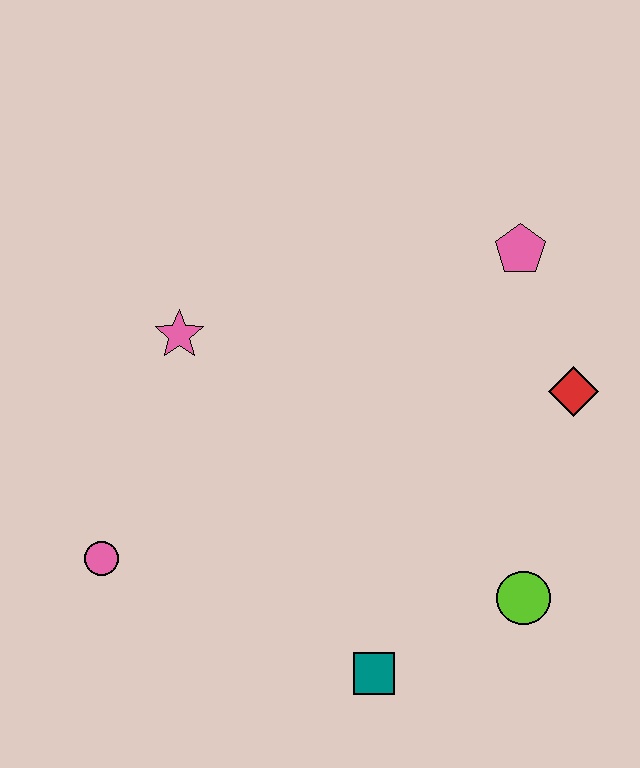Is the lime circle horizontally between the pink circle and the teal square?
No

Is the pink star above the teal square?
Yes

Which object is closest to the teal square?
The lime circle is closest to the teal square.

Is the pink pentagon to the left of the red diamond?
Yes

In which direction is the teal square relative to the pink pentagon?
The teal square is below the pink pentagon.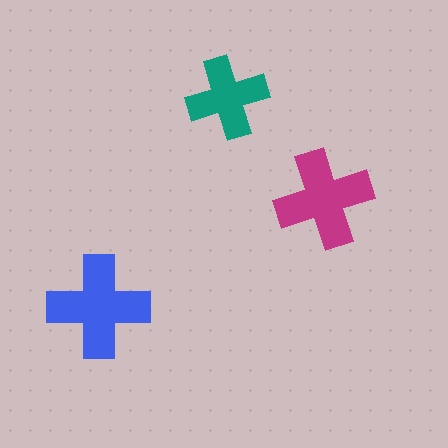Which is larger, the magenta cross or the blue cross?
The blue one.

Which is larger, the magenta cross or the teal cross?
The magenta one.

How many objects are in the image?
There are 3 objects in the image.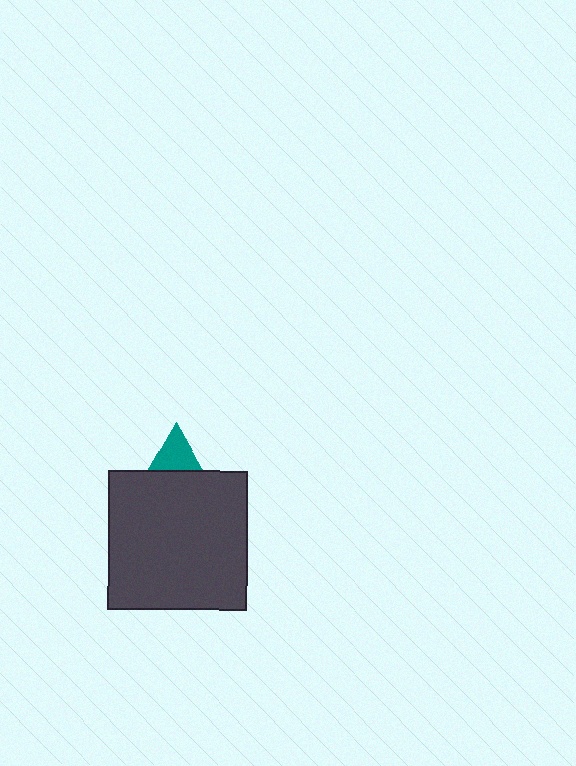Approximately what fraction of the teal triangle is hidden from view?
Roughly 60% of the teal triangle is hidden behind the dark gray square.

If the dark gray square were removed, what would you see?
You would see the complete teal triangle.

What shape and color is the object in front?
The object in front is a dark gray square.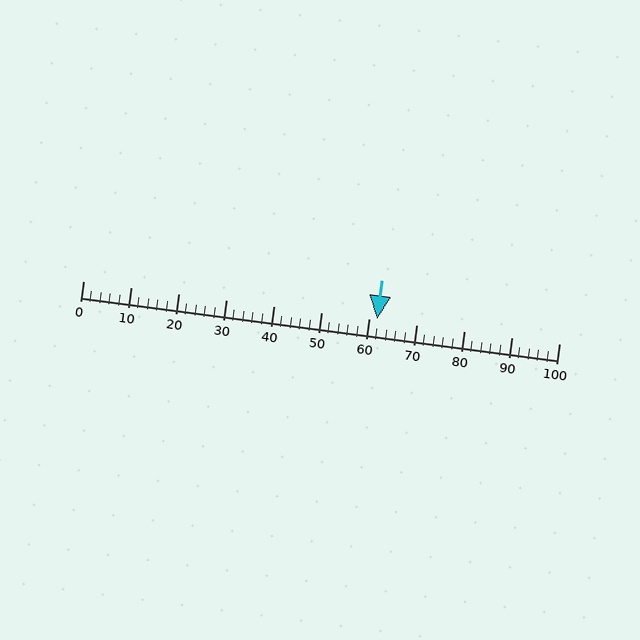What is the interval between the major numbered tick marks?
The major tick marks are spaced 10 units apart.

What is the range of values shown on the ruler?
The ruler shows values from 0 to 100.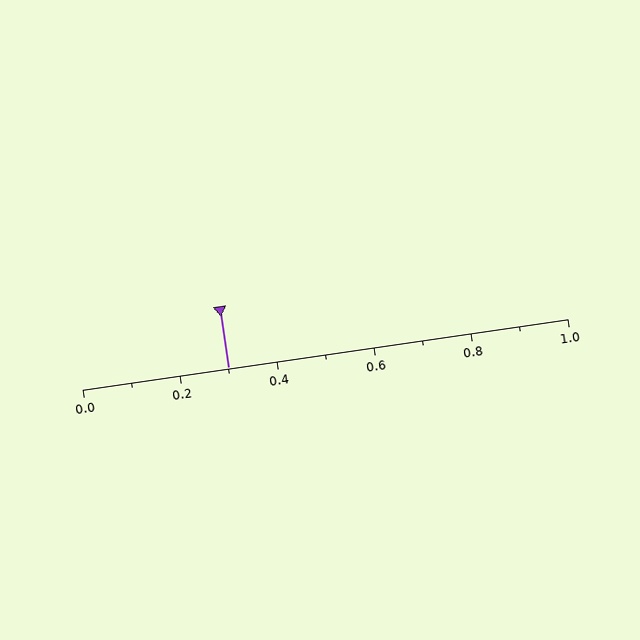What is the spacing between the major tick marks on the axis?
The major ticks are spaced 0.2 apart.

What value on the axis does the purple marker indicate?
The marker indicates approximately 0.3.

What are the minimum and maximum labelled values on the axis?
The axis runs from 0.0 to 1.0.